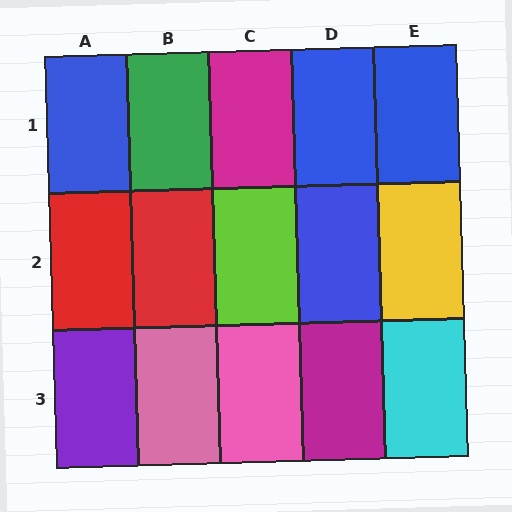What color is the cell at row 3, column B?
Pink.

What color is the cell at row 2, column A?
Red.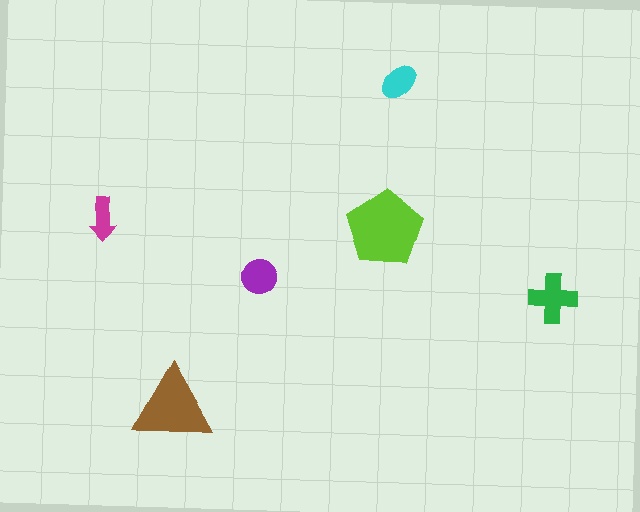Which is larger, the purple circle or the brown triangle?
The brown triangle.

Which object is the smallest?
The magenta arrow.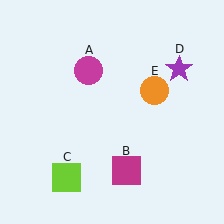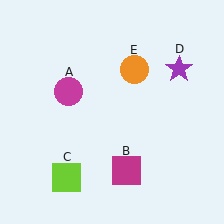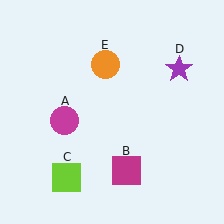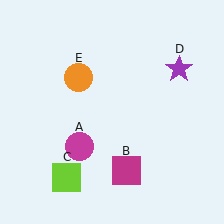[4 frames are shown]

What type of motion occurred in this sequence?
The magenta circle (object A), orange circle (object E) rotated counterclockwise around the center of the scene.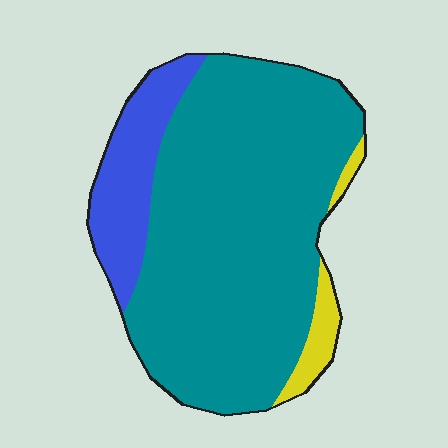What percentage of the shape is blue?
Blue takes up about one sixth (1/6) of the shape.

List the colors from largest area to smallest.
From largest to smallest: teal, blue, yellow.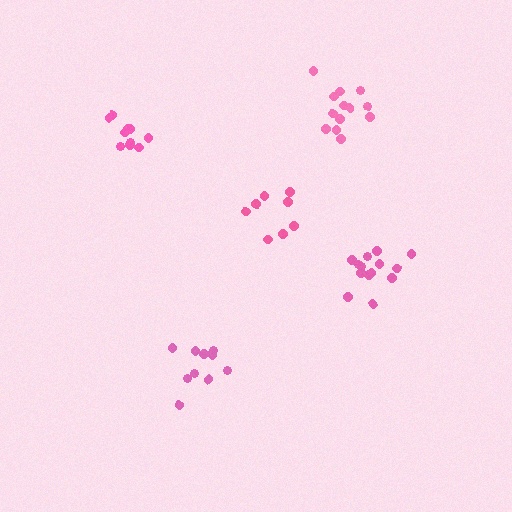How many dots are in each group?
Group 1: 13 dots, Group 2: 10 dots, Group 3: 10 dots, Group 4: 8 dots, Group 5: 14 dots (55 total).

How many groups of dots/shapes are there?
There are 5 groups.